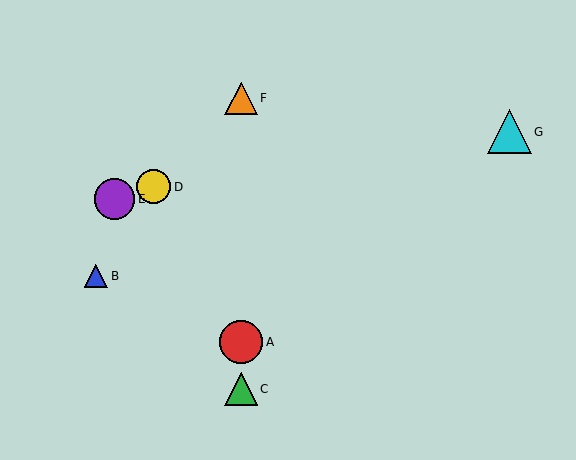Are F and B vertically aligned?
No, F is at x≈241 and B is at x≈96.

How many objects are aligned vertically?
3 objects (A, C, F) are aligned vertically.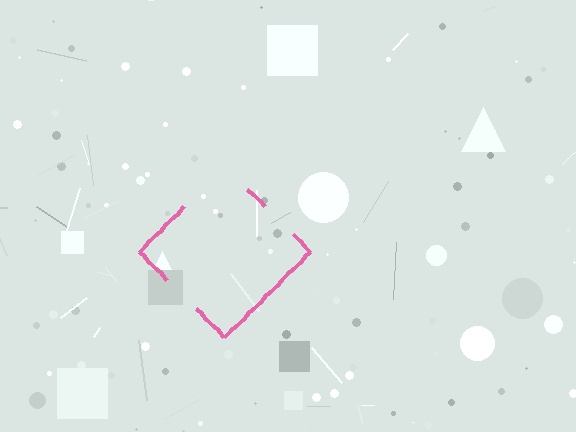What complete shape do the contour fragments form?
The contour fragments form a diamond.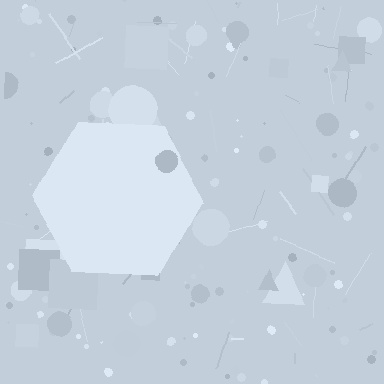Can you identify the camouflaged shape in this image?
The camouflaged shape is a hexagon.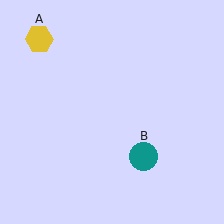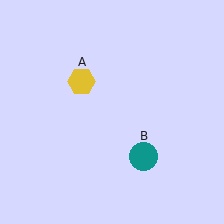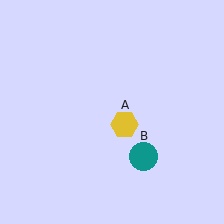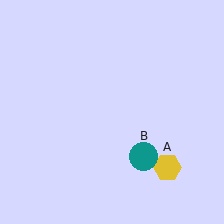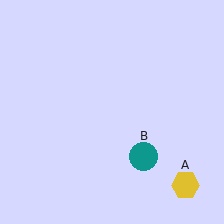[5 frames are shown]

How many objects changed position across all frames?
1 object changed position: yellow hexagon (object A).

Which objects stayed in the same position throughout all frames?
Teal circle (object B) remained stationary.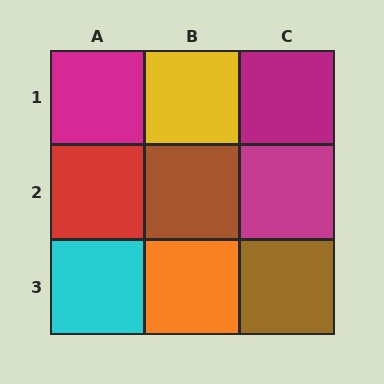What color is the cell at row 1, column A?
Magenta.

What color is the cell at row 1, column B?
Yellow.